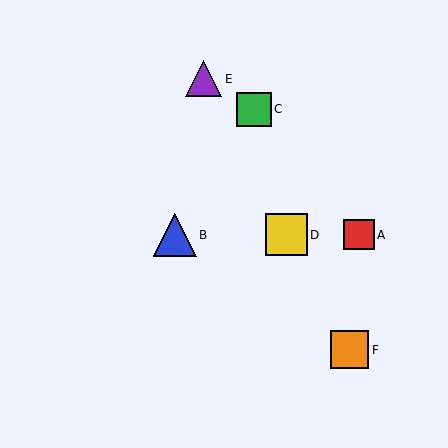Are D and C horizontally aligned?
No, D is at y≈235 and C is at y≈109.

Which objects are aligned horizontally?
Objects A, B, D are aligned horizontally.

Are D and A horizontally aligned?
Yes, both are at y≈235.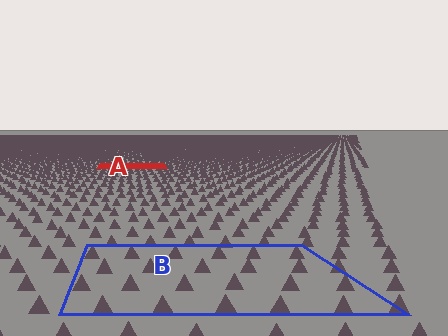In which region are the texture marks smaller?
The texture marks are smaller in region A, because it is farther away.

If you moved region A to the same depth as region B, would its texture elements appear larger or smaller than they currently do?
They would appear larger. At a closer depth, the same texture elements are projected at a bigger on-screen size.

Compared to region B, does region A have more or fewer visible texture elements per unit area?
Region A has more texture elements per unit area — they are packed more densely because it is farther away.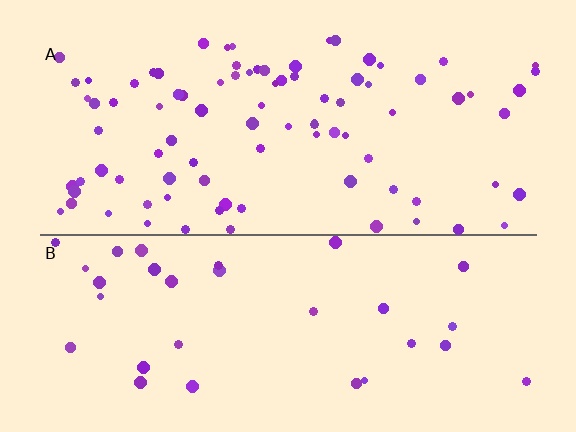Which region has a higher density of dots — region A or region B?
A (the top).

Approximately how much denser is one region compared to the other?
Approximately 2.7× — region A over region B.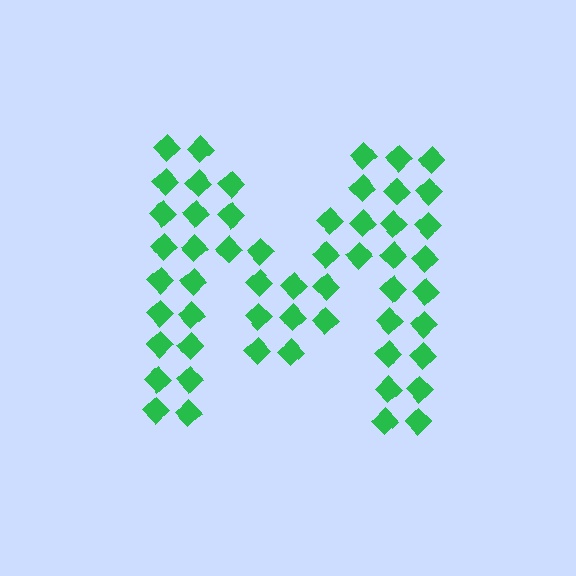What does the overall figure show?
The overall figure shows the letter M.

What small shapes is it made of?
It is made of small diamonds.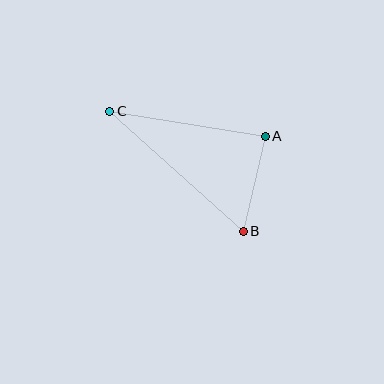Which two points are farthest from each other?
Points B and C are farthest from each other.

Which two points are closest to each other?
Points A and B are closest to each other.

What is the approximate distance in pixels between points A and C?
The distance between A and C is approximately 158 pixels.